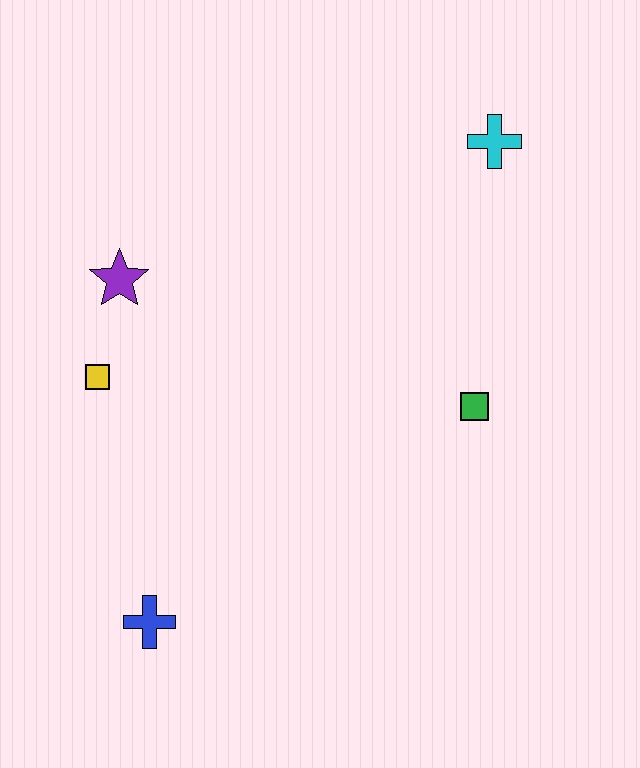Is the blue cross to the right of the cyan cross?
No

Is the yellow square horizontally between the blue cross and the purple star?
No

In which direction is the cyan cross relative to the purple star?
The cyan cross is to the right of the purple star.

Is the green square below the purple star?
Yes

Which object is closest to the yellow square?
The purple star is closest to the yellow square.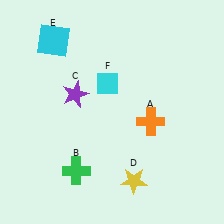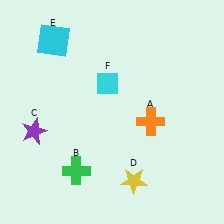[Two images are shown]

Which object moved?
The purple star (C) moved left.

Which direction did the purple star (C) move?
The purple star (C) moved left.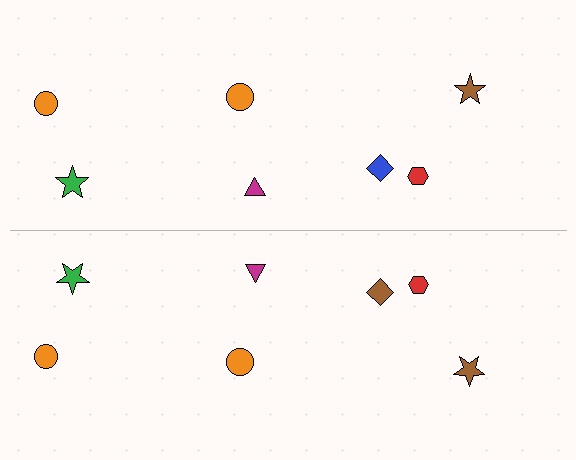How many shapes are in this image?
There are 14 shapes in this image.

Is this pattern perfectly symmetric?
No, the pattern is not perfectly symmetric. The brown diamond on the bottom side breaks the symmetry — its mirror counterpart is blue.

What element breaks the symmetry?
The brown diamond on the bottom side breaks the symmetry — its mirror counterpart is blue.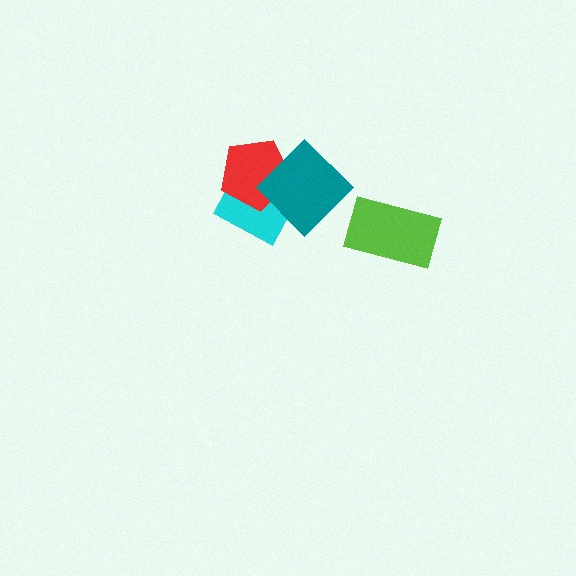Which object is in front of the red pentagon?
The teal diamond is in front of the red pentagon.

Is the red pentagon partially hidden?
Yes, it is partially covered by another shape.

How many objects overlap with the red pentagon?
2 objects overlap with the red pentagon.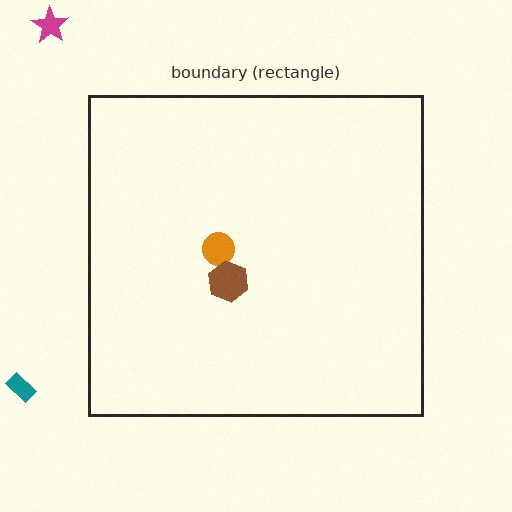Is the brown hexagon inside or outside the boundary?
Inside.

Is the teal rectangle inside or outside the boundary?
Outside.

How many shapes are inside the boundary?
2 inside, 2 outside.